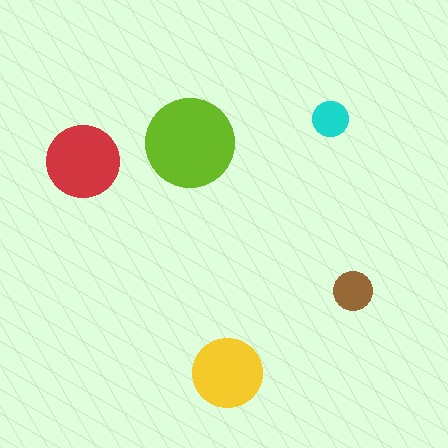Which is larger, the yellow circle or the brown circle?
The yellow one.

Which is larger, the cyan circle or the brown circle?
The brown one.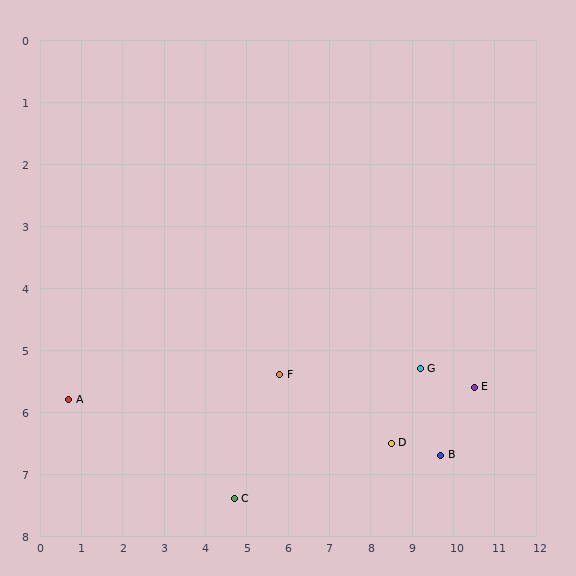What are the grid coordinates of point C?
Point C is at approximately (4.7, 7.4).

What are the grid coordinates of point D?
Point D is at approximately (8.5, 6.5).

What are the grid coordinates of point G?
Point G is at approximately (9.2, 5.3).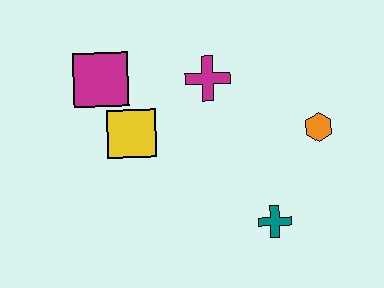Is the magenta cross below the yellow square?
No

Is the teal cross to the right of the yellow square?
Yes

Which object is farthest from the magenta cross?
The teal cross is farthest from the magenta cross.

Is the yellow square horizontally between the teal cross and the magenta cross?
No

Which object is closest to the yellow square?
The magenta square is closest to the yellow square.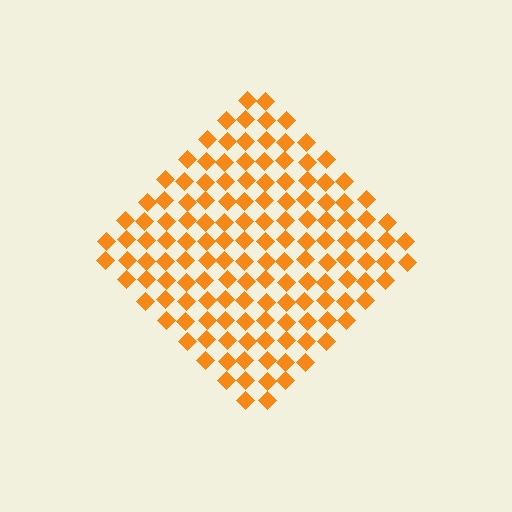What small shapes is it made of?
It is made of small diamonds.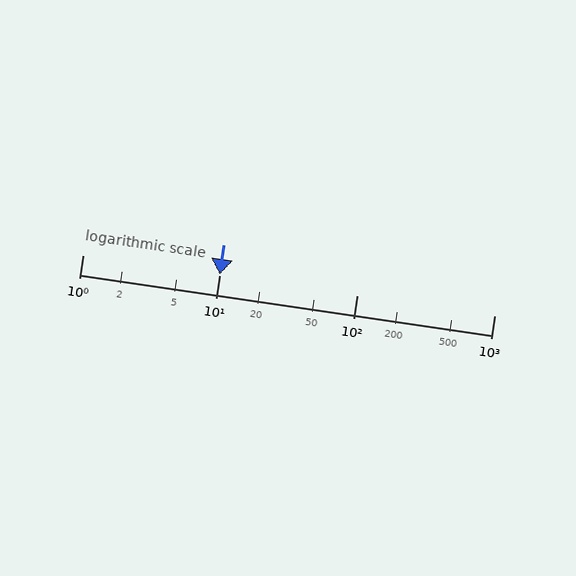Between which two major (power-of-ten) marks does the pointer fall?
The pointer is between 1 and 10.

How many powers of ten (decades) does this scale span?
The scale spans 3 decades, from 1 to 1000.